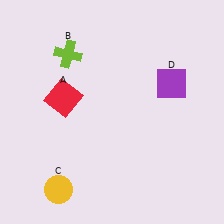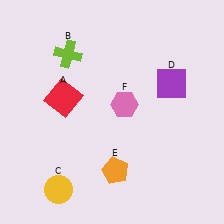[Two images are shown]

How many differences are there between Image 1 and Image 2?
There are 2 differences between the two images.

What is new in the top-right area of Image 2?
A pink hexagon (F) was added in the top-right area of Image 2.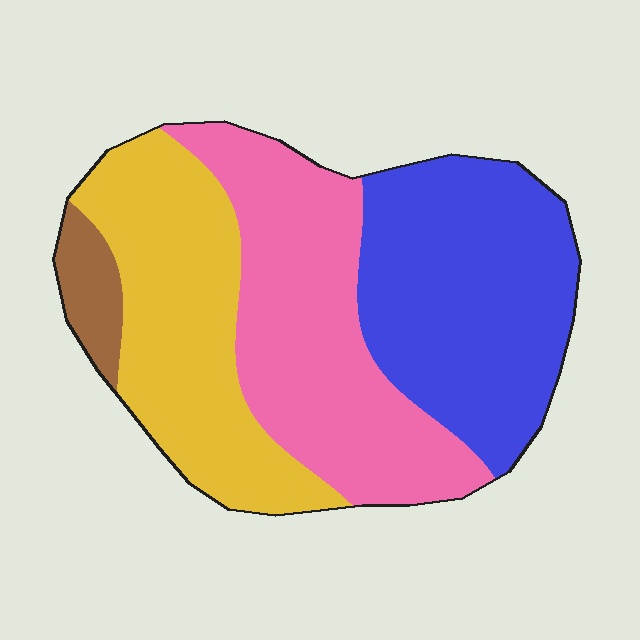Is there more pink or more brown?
Pink.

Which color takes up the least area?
Brown, at roughly 5%.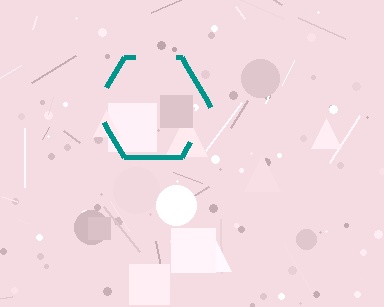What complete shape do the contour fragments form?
The contour fragments form a hexagon.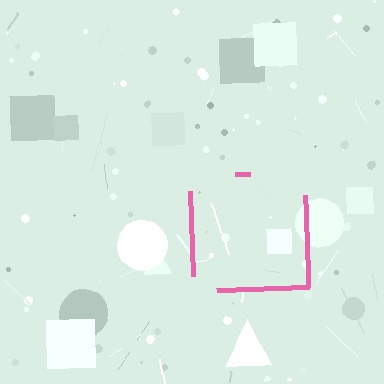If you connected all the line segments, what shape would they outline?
They would outline a square.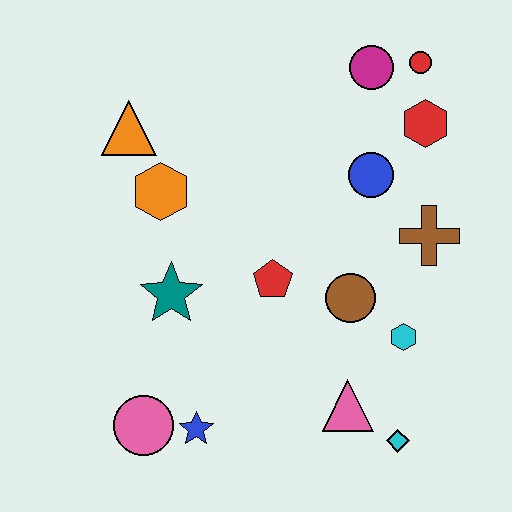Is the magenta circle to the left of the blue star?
No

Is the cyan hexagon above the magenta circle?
No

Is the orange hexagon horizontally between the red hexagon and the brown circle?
No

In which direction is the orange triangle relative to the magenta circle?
The orange triangle is to the left of the magenta circle.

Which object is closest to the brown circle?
The cyan hexagon is closest to the brown circle.